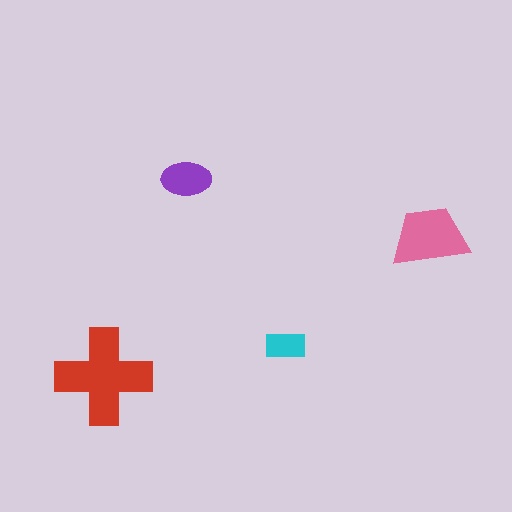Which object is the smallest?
The cyan rectangle.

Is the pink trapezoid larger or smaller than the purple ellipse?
Larger.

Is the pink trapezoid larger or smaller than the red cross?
Smaller.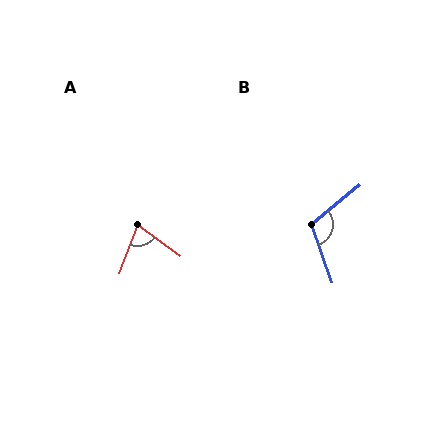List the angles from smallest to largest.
A (74°), B (110°).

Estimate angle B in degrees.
Approximately 110 degrees.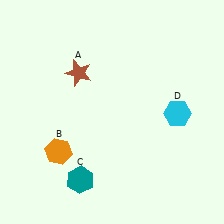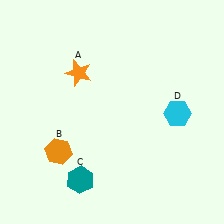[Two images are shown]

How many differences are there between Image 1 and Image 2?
There is 1 difference between the two images.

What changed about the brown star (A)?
In Image 1, A is brown. In Image 2, it changed to orange.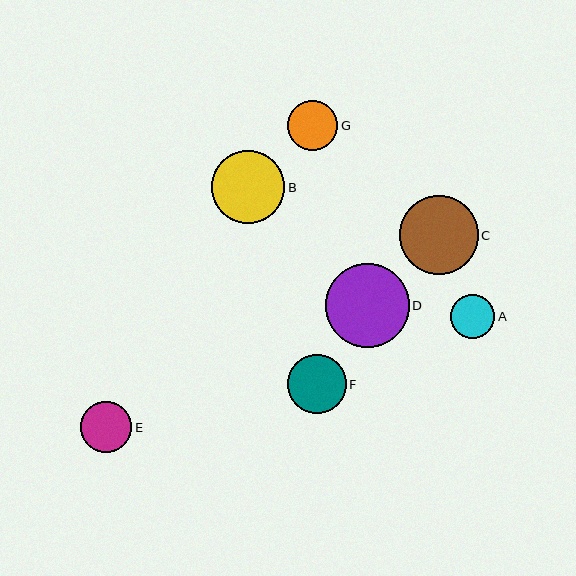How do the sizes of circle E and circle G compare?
Circle E and circle G are approximately the same size.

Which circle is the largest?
Circle D is the largest with a size of approximately 84 pixels.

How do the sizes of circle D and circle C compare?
Circle D and circle C are approximately the same size.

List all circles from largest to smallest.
From largest to smallest: D, C, B, F, E, G, A.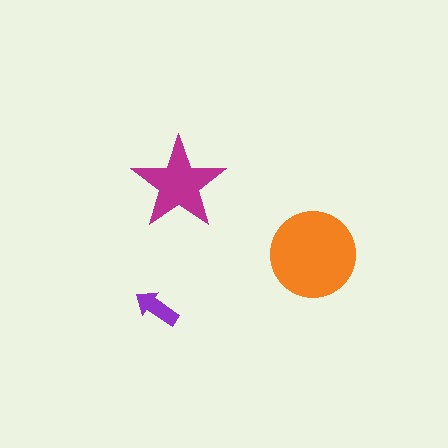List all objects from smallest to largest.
The purple arrow, the magenta star, the orange circle.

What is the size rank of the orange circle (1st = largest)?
1st.